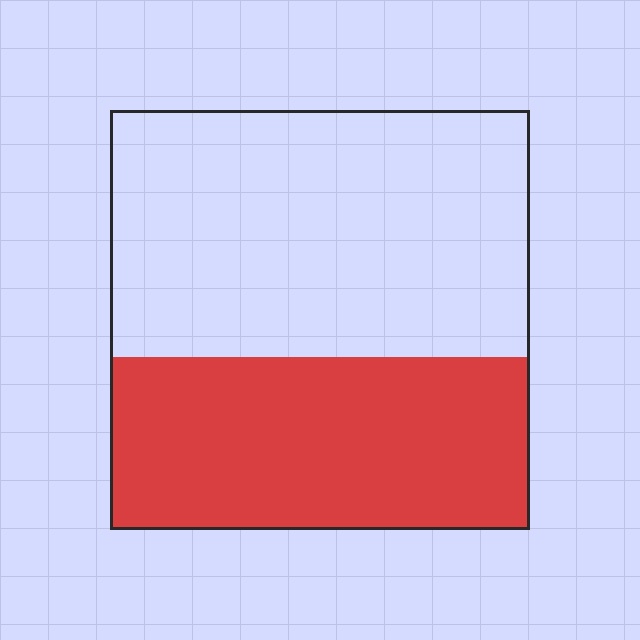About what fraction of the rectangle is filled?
About two fifths (2/5).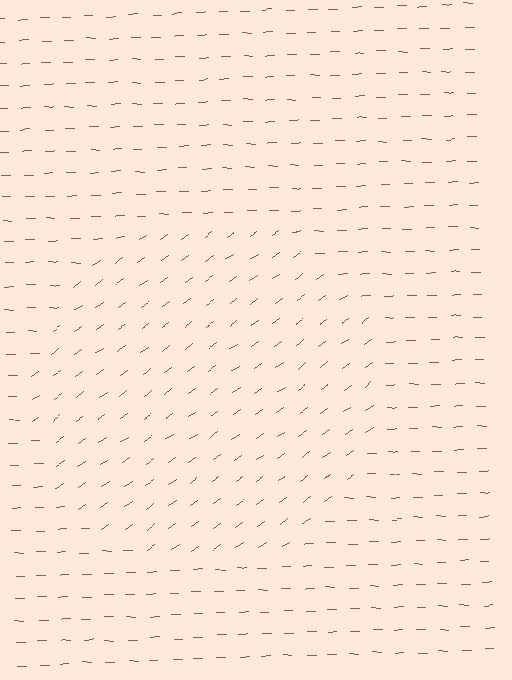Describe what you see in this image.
The image is filled with small brown line segments. A circle region in the image has lines oriented differently from the surrounding lines, creating a visible texture boundary.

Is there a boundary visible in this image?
Yes, there is a texture boundary formed by a change in line orientation.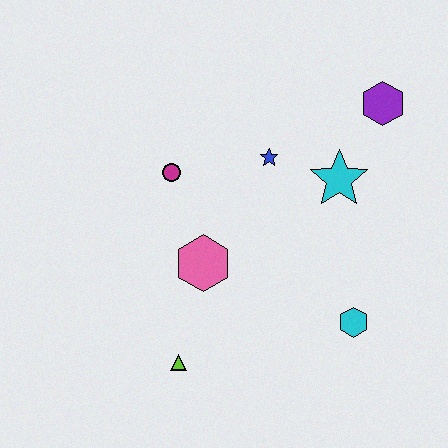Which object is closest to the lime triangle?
The pink hexagon is closest to the lime triangle.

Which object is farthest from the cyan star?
The lime triangle is farthest from the cyan star.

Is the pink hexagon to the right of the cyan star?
No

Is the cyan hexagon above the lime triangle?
Yes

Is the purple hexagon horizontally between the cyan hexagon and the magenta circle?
No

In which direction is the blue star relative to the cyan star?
The blue star is to the left of the cyan star.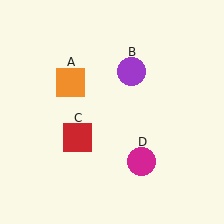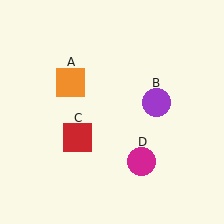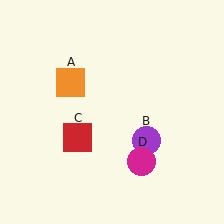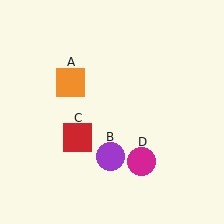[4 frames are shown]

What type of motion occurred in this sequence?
The purple circle (object B) rotated clockwise around the center of the scene.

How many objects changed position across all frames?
1 object changed position: purple circle (object B).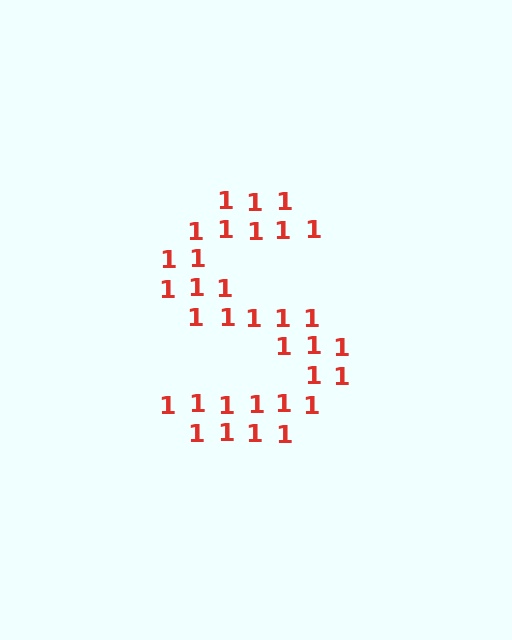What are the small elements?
The small elements are digit 1's.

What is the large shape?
The large shape is the letter S.